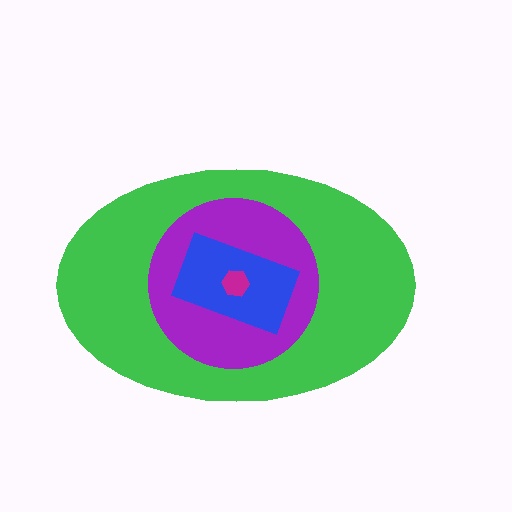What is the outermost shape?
The green ellipse.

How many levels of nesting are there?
4.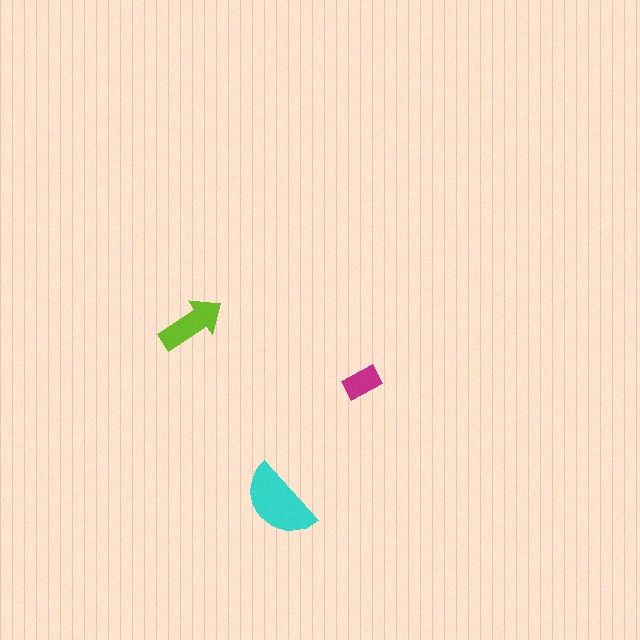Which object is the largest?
The cyan semicircle.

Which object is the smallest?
The magenta rectangle.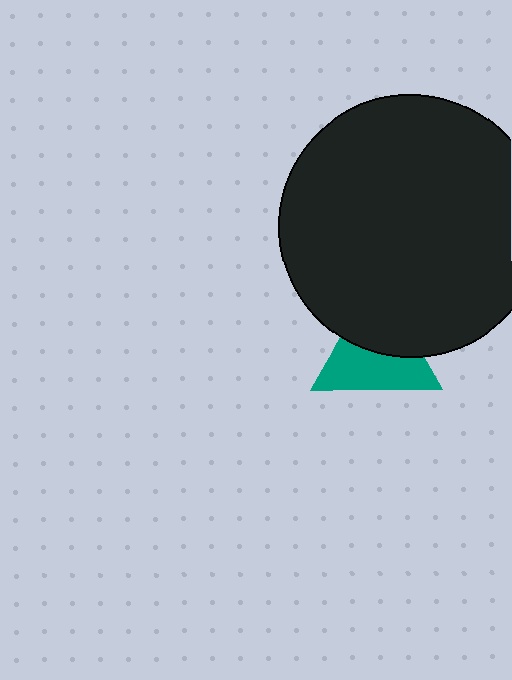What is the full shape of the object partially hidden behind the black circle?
The partially hidden object is a teal triangle.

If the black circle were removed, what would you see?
You would see the complete teal triangle.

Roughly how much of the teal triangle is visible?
About half of it is visible (roughly 56%).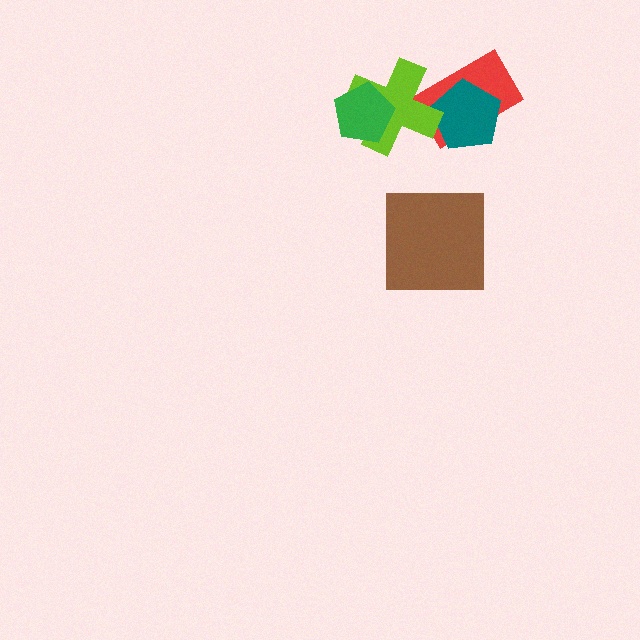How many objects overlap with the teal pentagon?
2 objects overlap with the teal pentagon.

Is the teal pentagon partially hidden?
Yes, it is partially covered by another shape.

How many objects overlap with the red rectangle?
2 objects overlap with the red rectangle.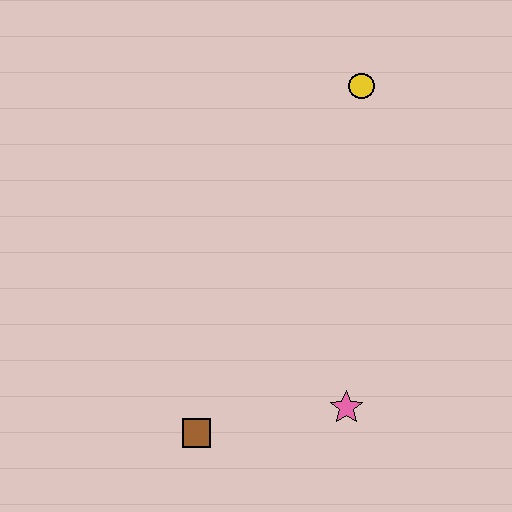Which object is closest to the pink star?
The brown square is closest to the pink star.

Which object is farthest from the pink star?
The yellow circle is farthest from the pink star.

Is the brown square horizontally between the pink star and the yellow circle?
No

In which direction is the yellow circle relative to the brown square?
The yellow circle is above the brown square.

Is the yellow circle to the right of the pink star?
Yes